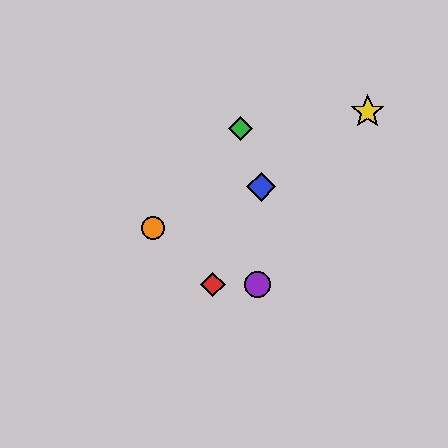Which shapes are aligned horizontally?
The red diamond, the purple circle are aligned horizontally.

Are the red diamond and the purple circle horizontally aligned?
Yes, both are at y≈285.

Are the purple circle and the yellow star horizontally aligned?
No, the purple circle is at y≈285 and the yellow star is at y≈112.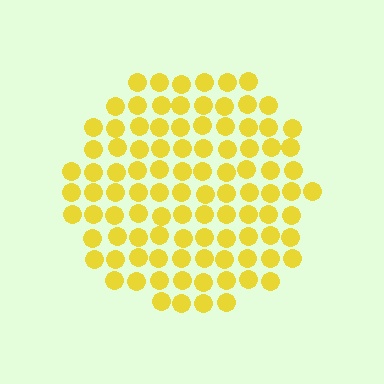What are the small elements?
The small elements are circles.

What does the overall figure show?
The overall figure shows a circle.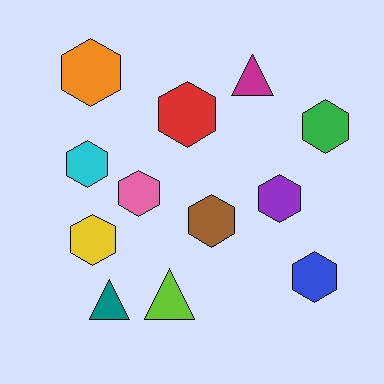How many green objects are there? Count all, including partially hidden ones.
There is 1 green object.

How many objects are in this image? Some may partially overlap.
There are 12 objects.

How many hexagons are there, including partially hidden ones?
There are 9 hexagons.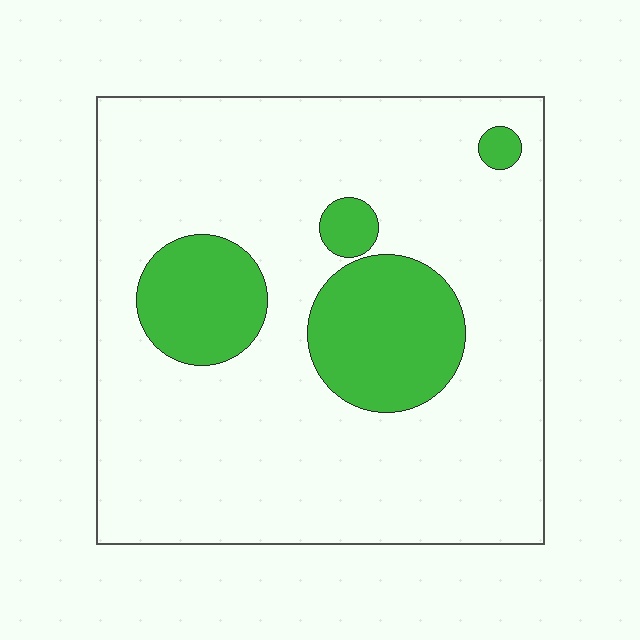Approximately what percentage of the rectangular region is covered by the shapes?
Approximately 20%.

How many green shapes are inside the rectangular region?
4.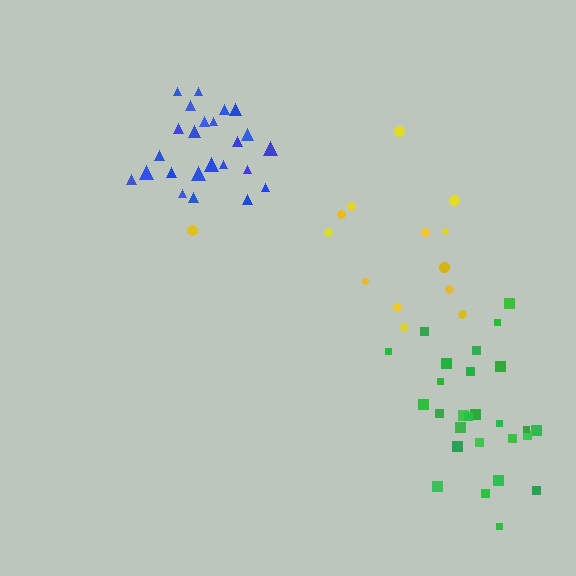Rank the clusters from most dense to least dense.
blue, green, yellow.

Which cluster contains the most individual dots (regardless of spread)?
Green (28).